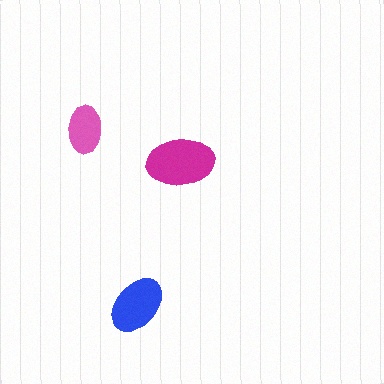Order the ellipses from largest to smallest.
the magenta one, the blue one, the pink one.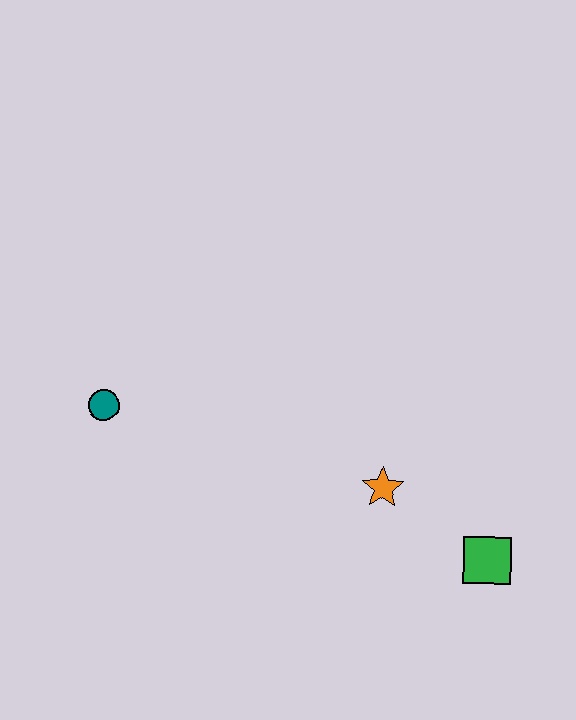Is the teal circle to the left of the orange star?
Yes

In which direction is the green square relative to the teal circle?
The green square is to the right of the teal circle.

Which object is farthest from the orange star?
The teal circle is farthest from the orange star.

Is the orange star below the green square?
No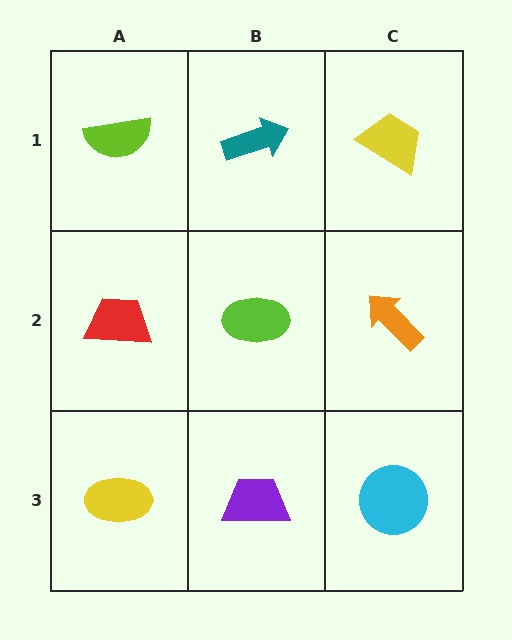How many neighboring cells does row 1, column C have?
2.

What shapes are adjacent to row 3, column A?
A red trapezoid (row 2, column A), a purple trapezoid (row 3, column B).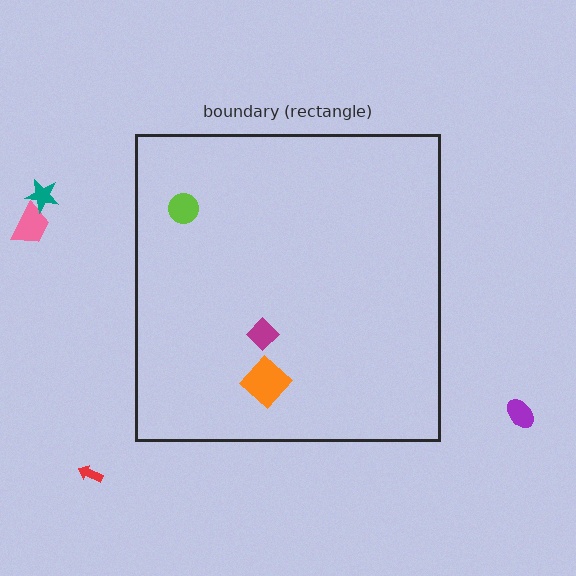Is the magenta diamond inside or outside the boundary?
Inside.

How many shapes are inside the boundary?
3 inside, 4 outside.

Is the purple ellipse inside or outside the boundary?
Outside.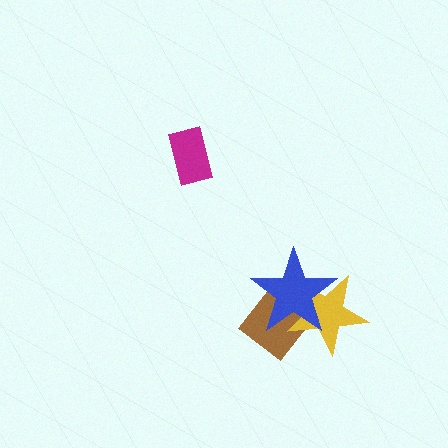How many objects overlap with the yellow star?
2 objects overlap with the yellow star.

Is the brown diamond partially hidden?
Yes, it is partially covered by another shape.